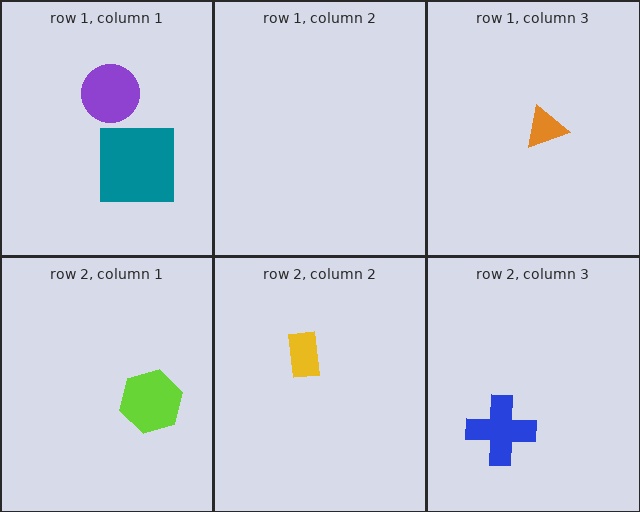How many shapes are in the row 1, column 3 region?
1.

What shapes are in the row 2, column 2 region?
The yellow rectangle.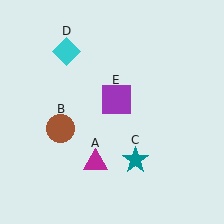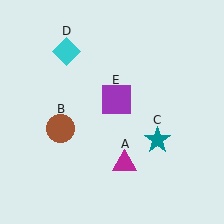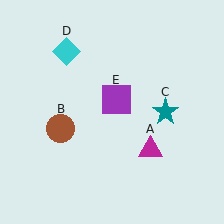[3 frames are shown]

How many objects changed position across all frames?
2 objects changed position: magenta triangle (object A), teal star (object C).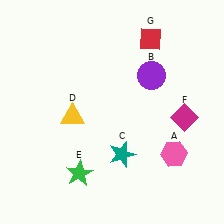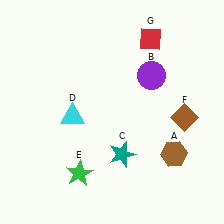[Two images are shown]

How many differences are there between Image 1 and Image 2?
There are 3 differences between the two images.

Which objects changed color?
A changed from pink to brown. D changed from yellow to cyan. F changed from magenta to brown.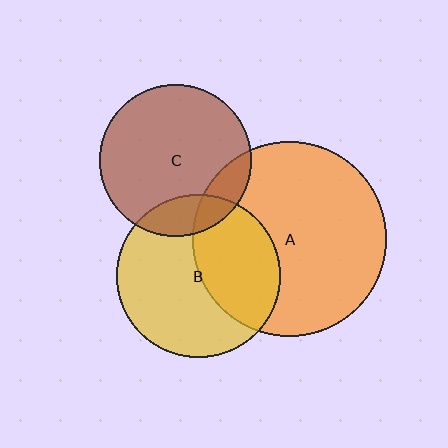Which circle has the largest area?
Circle A (orange).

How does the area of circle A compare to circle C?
Approximately 1.6 times.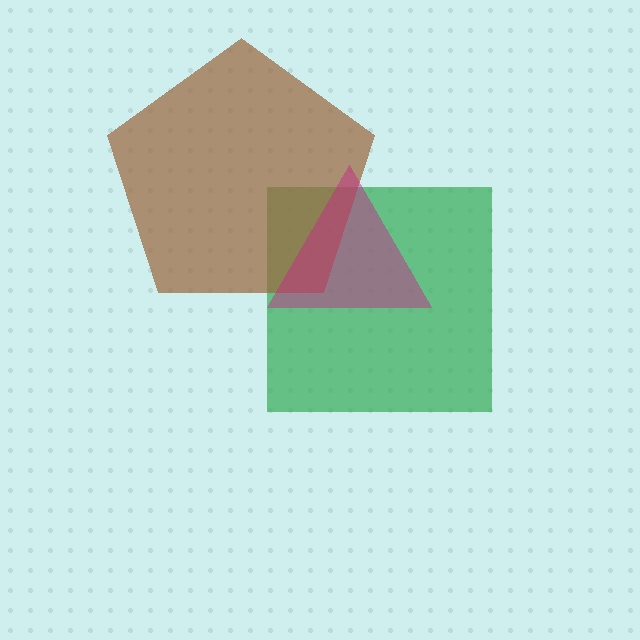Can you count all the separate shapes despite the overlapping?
Yes, there are 3 separate shapes.